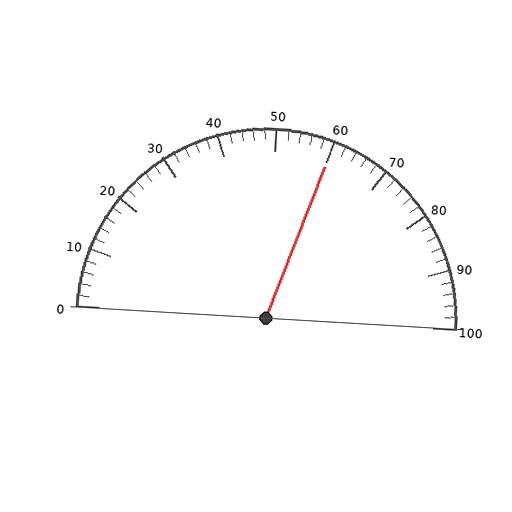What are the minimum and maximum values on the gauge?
The gauge ranges from 0 to 100.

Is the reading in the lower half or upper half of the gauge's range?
The reading is in the upper half of the range (0 to 100).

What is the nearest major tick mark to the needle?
The nearest major tick mark is 60.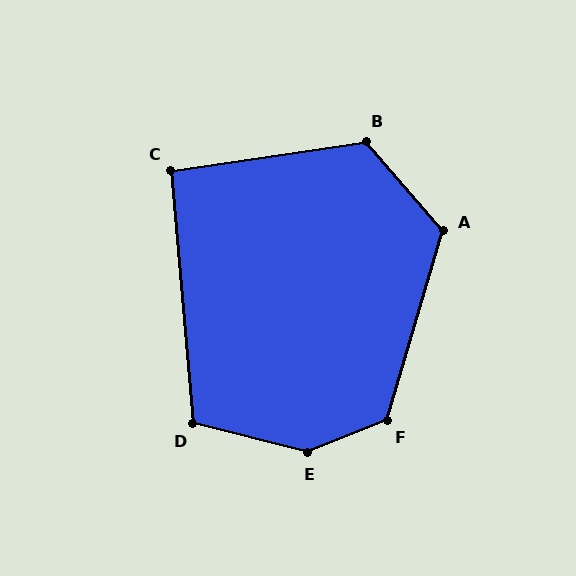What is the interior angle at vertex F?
Approximately 128 degrees (obtuse).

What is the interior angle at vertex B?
Approximately 123 degrees (obtuse).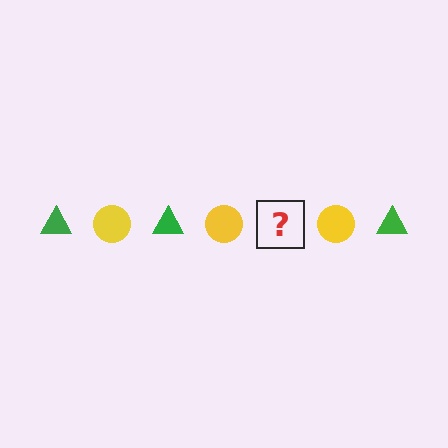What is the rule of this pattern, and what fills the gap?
The rule is that the pattern alternates between green triangle and yellow circle. The gap should be filled with a green triangle.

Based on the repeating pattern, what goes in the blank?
The blank should be a green triangle.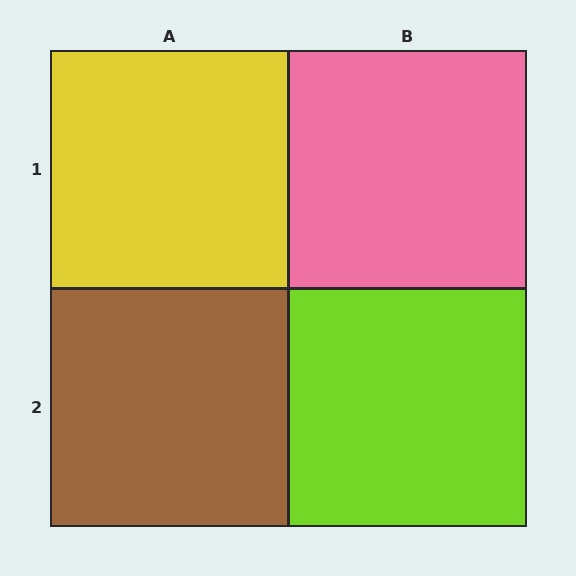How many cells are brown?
1 cell is brown.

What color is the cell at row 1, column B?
Pink.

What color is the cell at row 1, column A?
Yellow.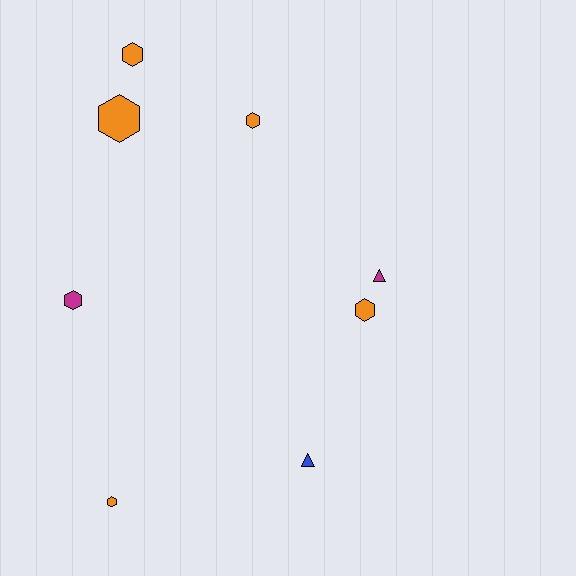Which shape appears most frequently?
Hexagon, with 6 objects.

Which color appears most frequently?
Orange, with 5 objects.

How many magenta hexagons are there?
There is 1 magenta hexagon.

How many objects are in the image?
There are 8 objects.